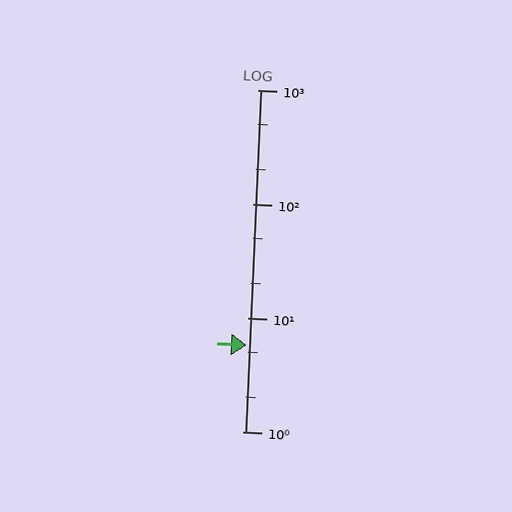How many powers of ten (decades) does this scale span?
The scale spans 3 decades, from 1 to 1000.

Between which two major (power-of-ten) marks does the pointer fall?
The pointer is between 1 and 10.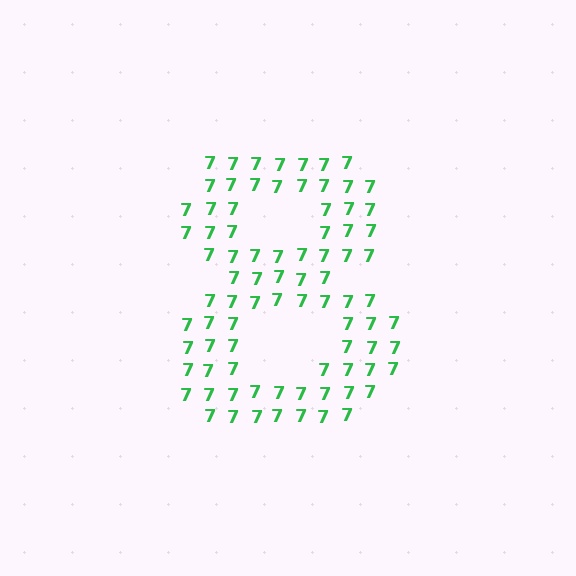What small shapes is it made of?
It is made of small digit 7's.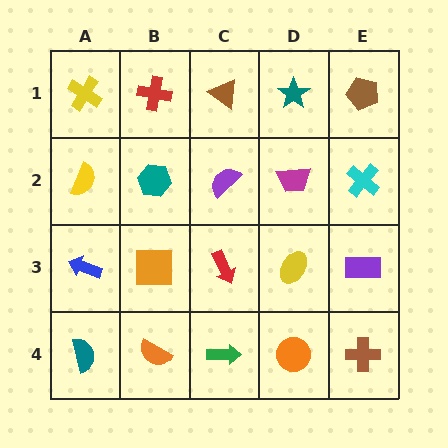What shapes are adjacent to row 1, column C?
A purple semicircle (row 2, column C), a red cross (row 1, column B), a teal star (row 1, column D).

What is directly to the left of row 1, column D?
A brown triangle.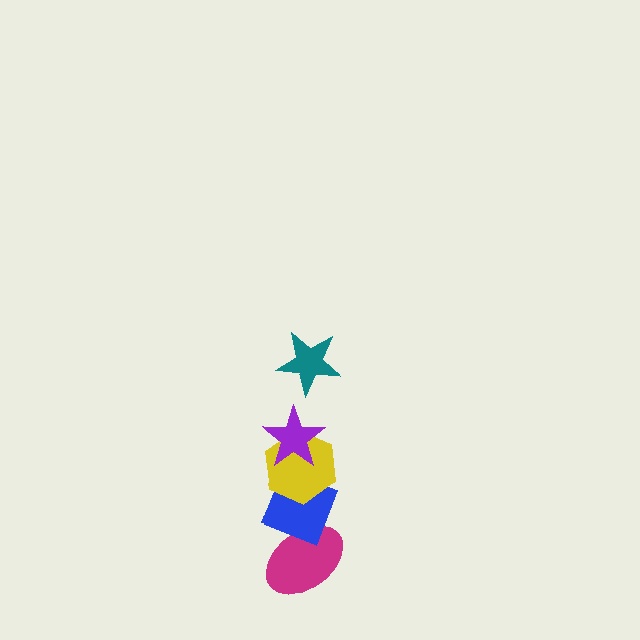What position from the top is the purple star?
The purple star is 2nd from the top.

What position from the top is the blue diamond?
The blue diamond is 4th from the top.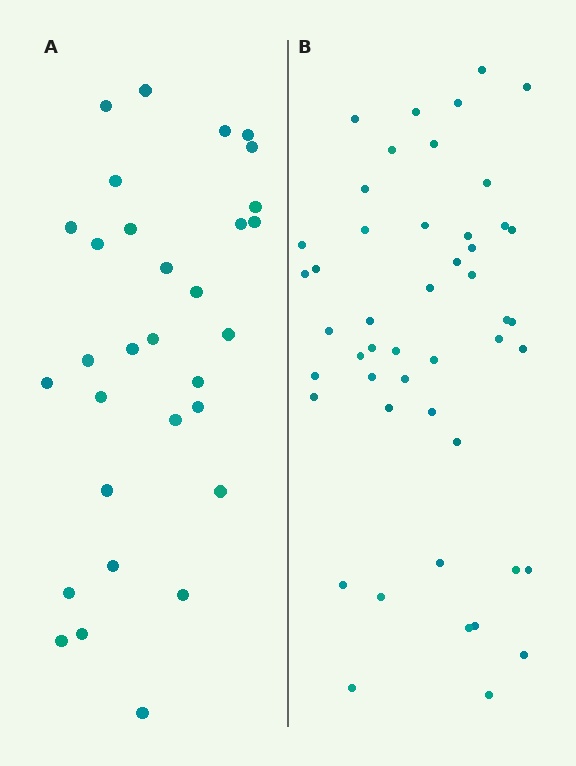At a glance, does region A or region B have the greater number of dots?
Region B (the right region) has more dots.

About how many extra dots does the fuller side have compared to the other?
Region B has approximately 15 more dots than region A.